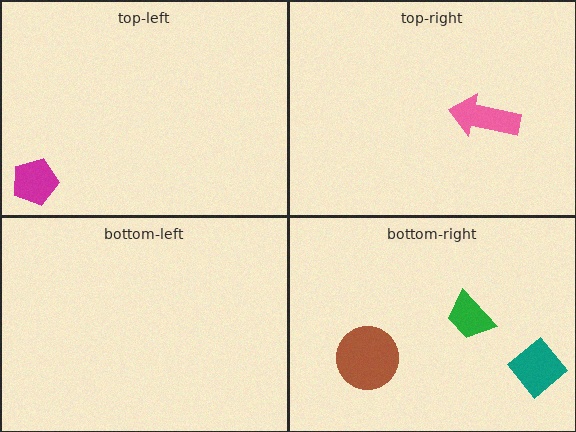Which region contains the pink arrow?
The top-right region.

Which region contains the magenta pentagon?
The top-left region.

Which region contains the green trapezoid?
The bottom-right region.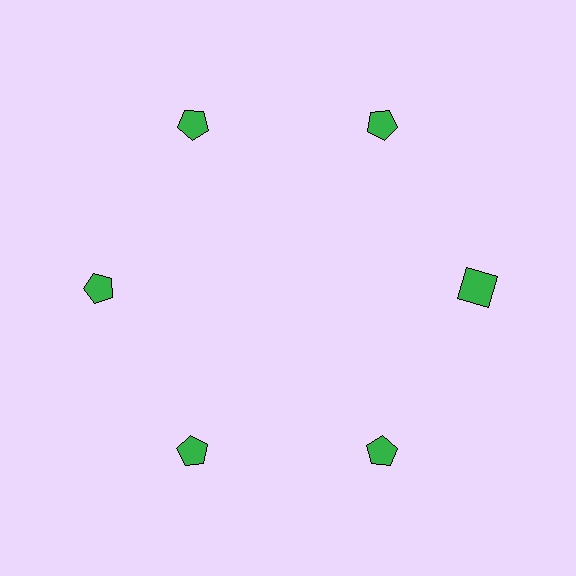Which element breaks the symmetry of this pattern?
The green square at roughly the 3 o'clock position breaks the symmetry. All other shapes are green pentagons.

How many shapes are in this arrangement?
There are 6 shapes arranged in a ring pattern.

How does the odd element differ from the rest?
It has a different shape: square instead of pentagon.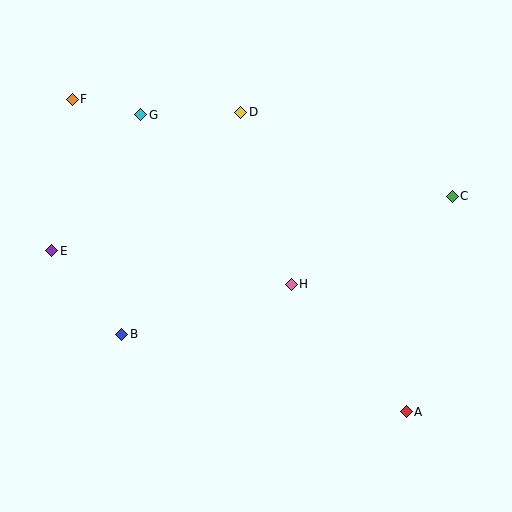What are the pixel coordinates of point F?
Point F is at (72, 99).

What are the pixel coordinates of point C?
Point C is at (452, 196).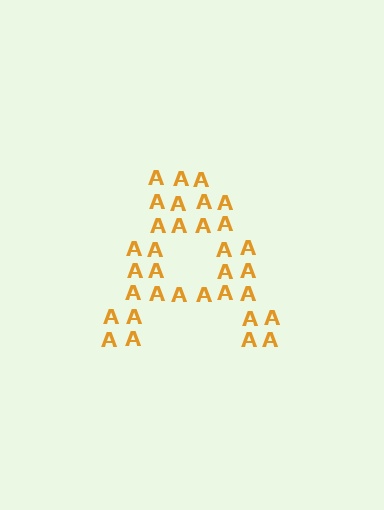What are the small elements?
The small elements are letter A's.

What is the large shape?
The large shape is the letter A.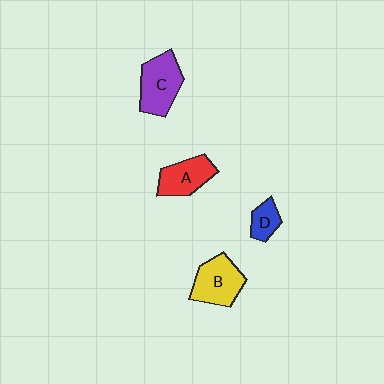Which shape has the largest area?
Shape C (purple).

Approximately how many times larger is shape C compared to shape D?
Approximately 2.3 times.